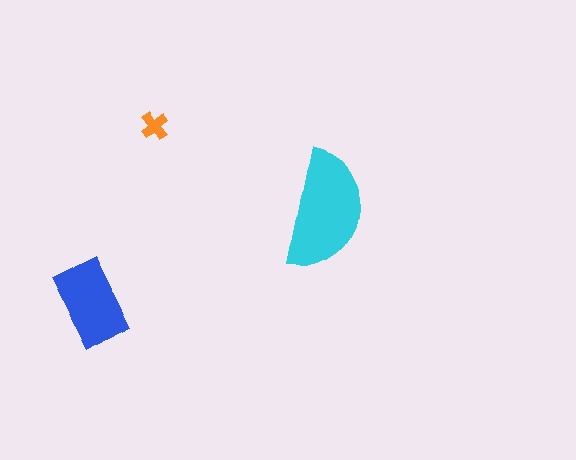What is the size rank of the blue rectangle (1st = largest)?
2nd.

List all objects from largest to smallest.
The cyan semicircle, the blue rectangle, the orange cross.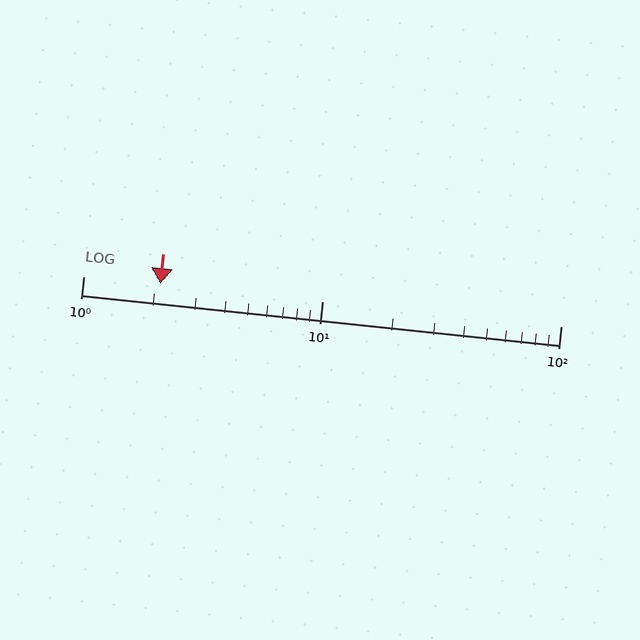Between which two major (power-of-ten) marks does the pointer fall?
The pointer is between 1 and 10.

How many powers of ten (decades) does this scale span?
The scale spans 2 decades, from 1 to 100.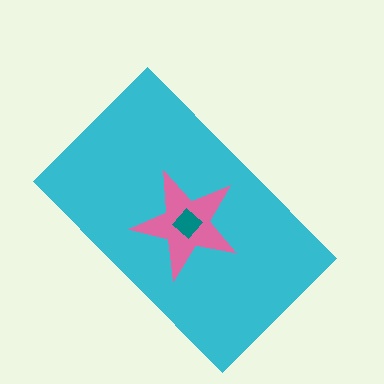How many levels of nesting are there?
3.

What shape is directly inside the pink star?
The teal diamond.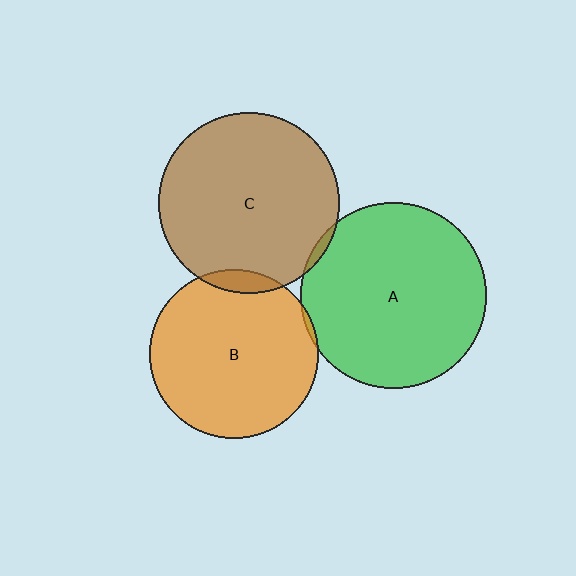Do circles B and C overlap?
Yes.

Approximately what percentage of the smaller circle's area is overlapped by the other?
Approximately 5%.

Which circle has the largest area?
Circle A (green).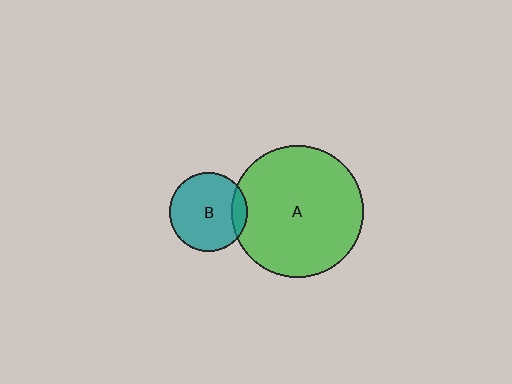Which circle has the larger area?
Circle A (green).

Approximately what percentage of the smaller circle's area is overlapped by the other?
Approximately 10%.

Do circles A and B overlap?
Yes.